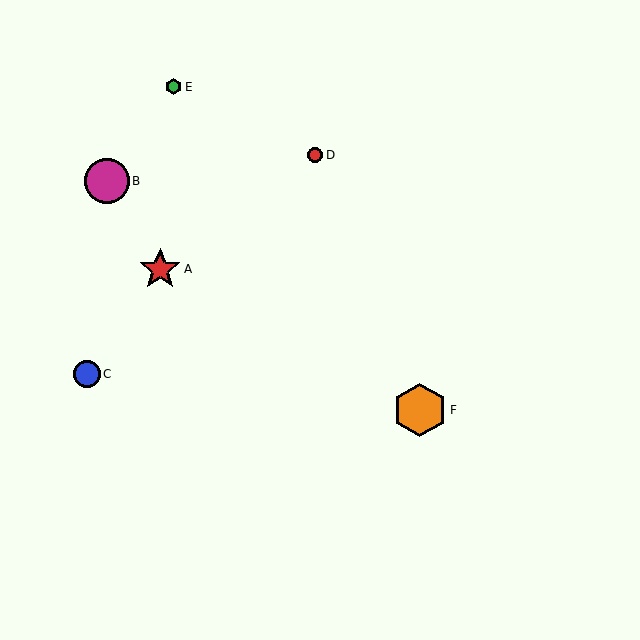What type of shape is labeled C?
Shape C is a blue circle.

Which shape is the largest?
The orange hexagon (labeled F) is the largest.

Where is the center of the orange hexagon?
The center of the orange hexagon is at (420, 410).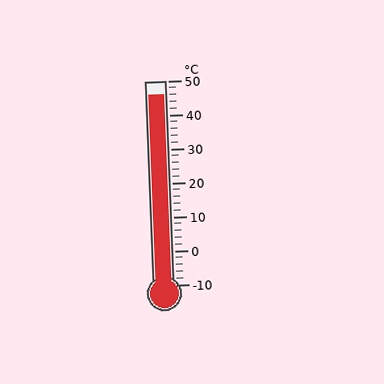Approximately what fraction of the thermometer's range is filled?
The thermometer is filled to approximately 95% of its range.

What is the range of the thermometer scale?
The thermometer scale ranges from -10°C to 50°C.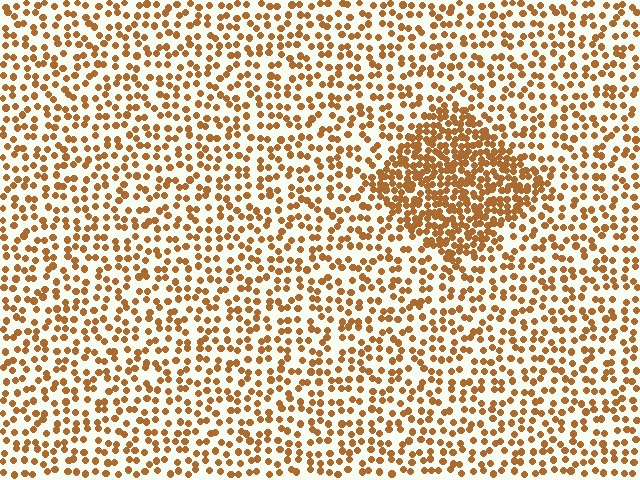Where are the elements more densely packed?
The elements are more densely packed inside the diamond boundary.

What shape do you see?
I see a diamond.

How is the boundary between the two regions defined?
The boundary is defined by a change in element density (approximately 2.3x ratio). All elements are the same color, size, and shape.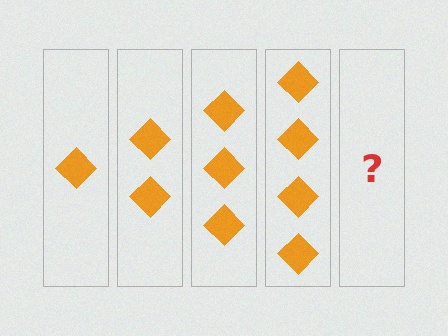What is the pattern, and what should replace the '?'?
The pattern is that each step adds one more diamond. The '?' should be 5 diamonds.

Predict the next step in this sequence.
The next step is 5 diamonds.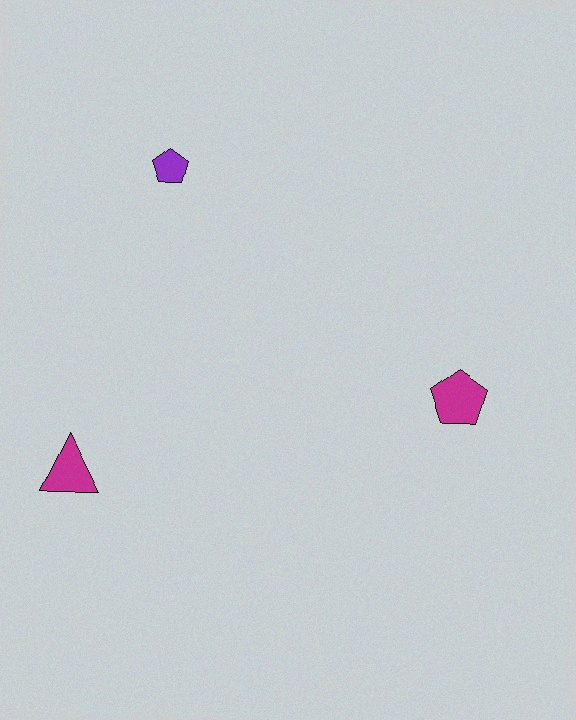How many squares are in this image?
There are no squares.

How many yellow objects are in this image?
There are no yellow objects.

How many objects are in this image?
There are 3 objects.